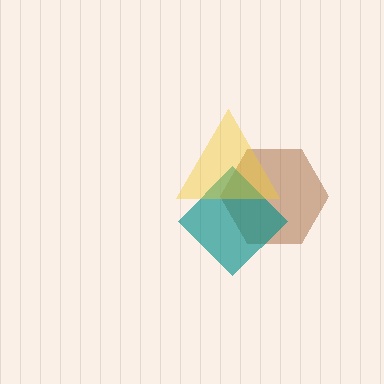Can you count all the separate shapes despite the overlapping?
Yes, there are 3 separate shapes.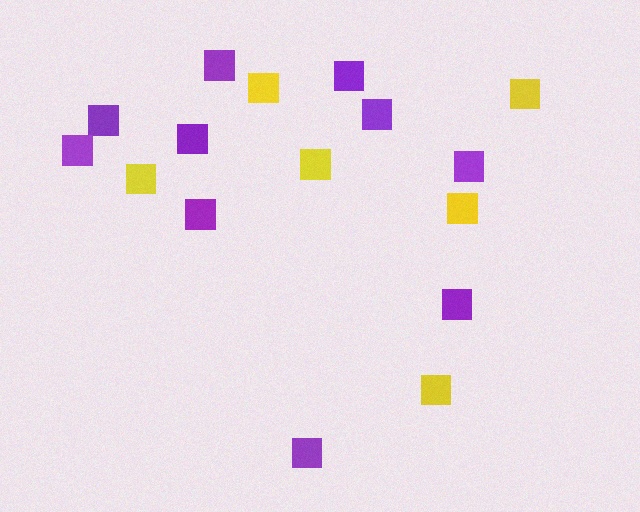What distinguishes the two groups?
There are 2 groups: one group of yellow squares (6) and one group of purple squares (10).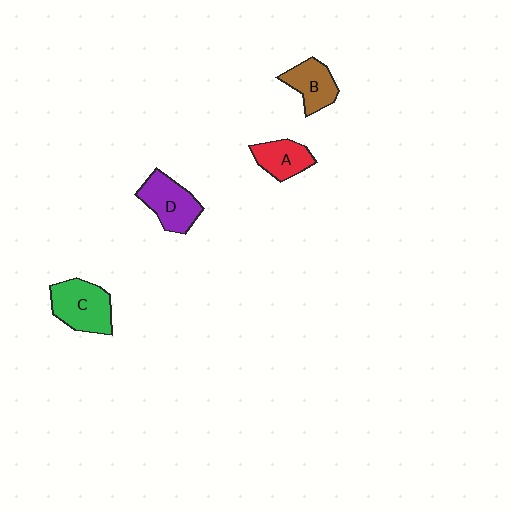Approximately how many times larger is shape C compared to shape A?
Approximately 1.5 times.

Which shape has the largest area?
Shape C (green).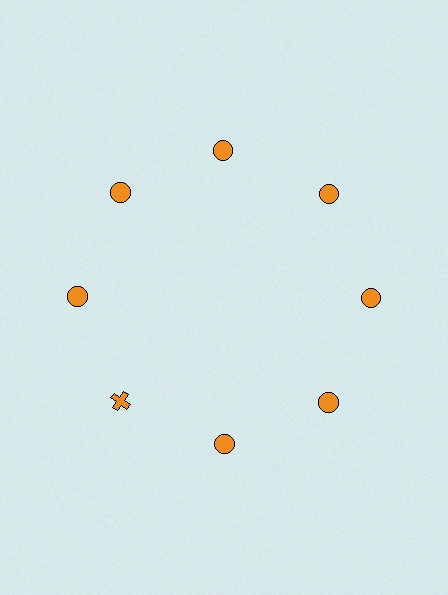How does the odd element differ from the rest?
It has a different shape: cross instead of circle.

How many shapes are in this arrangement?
There are 8 shapes arranged in a ring pattern.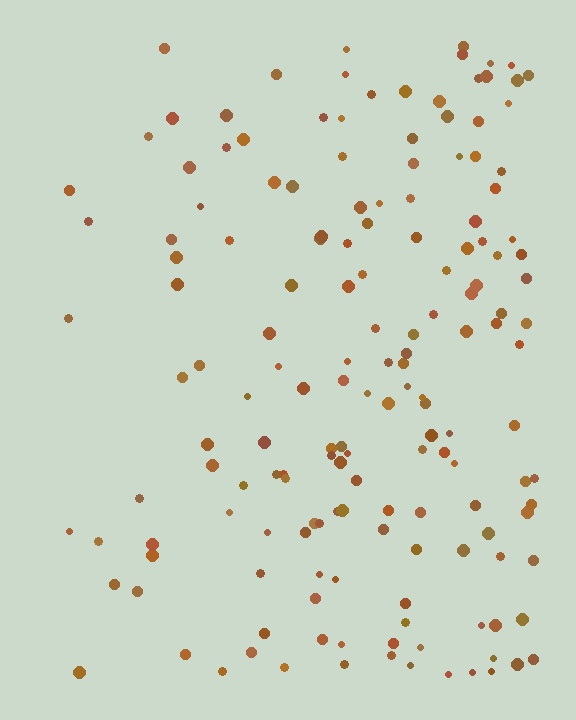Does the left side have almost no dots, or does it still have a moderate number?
Still a moderate number, just noticeably fewer than the right.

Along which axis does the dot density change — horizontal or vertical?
Horizontal.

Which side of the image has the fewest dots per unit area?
The left.